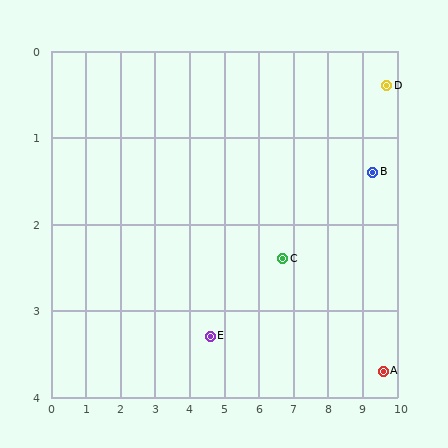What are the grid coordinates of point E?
Point E is at approximately (4.6, 3.3).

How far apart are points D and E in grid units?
Points D and E are about 5.9 grid units apart.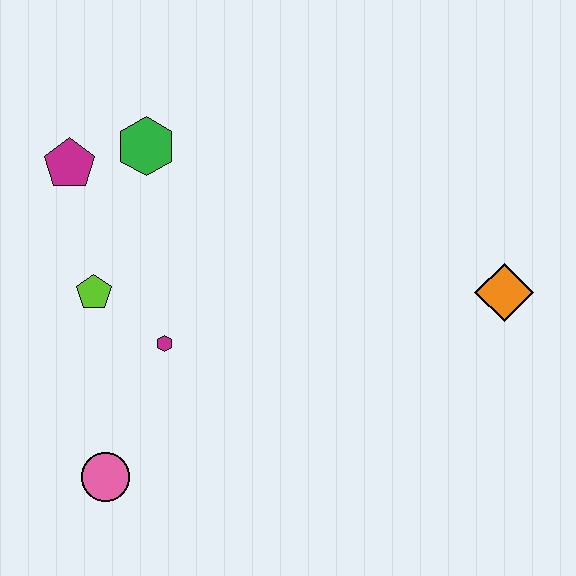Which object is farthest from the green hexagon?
The orange diamond is farthest from the green hexagon.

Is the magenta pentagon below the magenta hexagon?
No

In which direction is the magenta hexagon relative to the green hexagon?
The magenta hexagon is below the green hexagon.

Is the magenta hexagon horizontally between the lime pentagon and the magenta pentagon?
No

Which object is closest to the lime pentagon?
The magenta hexagon is closest to the lime pentagon.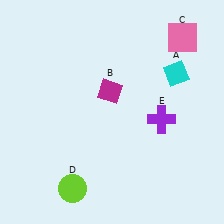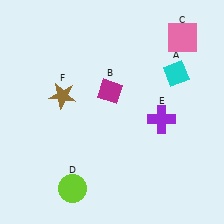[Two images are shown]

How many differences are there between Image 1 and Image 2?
There is 1 difference between the two images.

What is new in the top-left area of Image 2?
A brown star (F) was added in the top-left area of Image 2.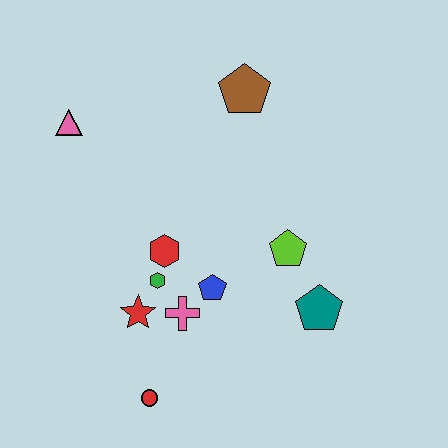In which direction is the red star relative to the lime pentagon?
The red star is to the left of the lime pentagon.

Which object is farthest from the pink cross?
The brown pentagon is farthest from the pink cross.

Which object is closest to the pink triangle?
The red hexagon is closest to the pink triangle.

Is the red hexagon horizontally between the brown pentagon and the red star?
Yes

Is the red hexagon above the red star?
Yes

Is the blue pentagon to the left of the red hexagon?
No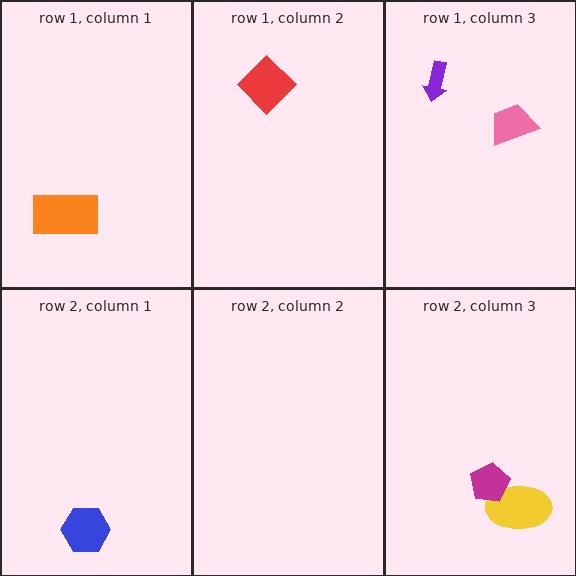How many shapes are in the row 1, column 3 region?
2.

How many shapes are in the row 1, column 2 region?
1.